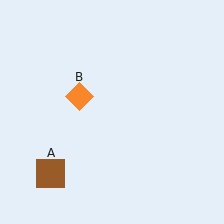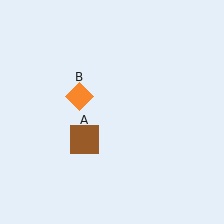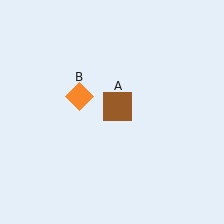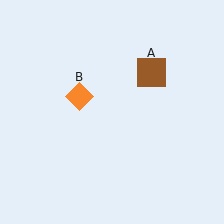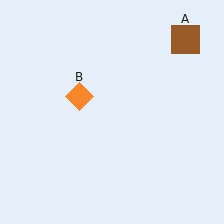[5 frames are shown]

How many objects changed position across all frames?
1 object changed position: brown square (object A).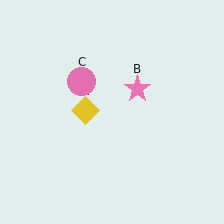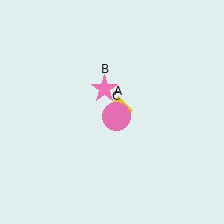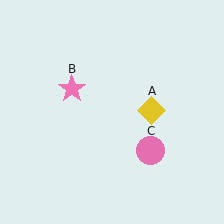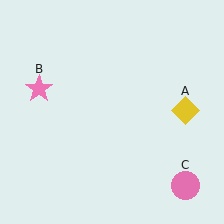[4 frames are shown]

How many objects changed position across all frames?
3 objects changed position: yellow diamond (object A), pink star (object B), pink circle (object C).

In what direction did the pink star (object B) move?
The pink star (object B) moved left.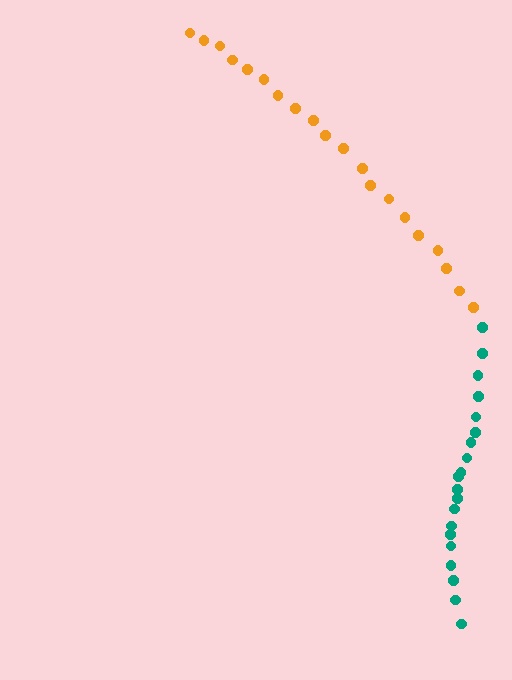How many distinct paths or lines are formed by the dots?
There are 2 distinct paths.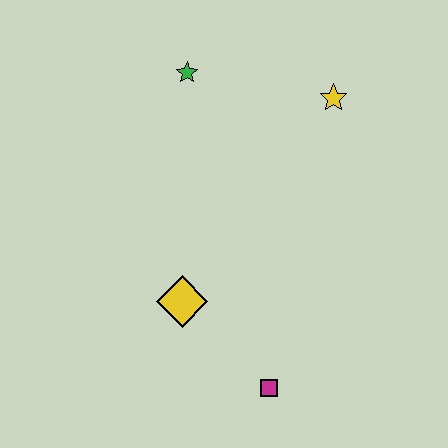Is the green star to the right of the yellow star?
No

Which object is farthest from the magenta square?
The green star is farthest from the magenta square.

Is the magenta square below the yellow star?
Yes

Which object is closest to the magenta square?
The yellow diamond is closest to the magenta square.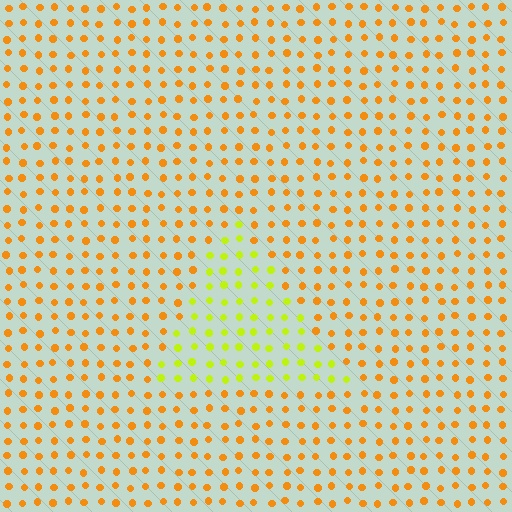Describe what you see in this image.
The image is filled with small orange elements in a uniform arrangement. A triangle-shaped region is visible where the elements are tinted to a slightly different hue, forming a subtle color boundary.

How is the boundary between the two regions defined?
The boundary is defined purely by a slight shift in hue (about 41 degrees). Spacing, size, and orientation are identical on both sides.